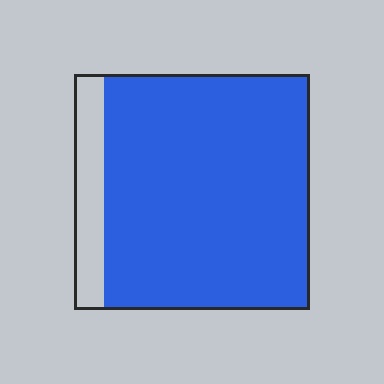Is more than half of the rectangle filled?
Yes.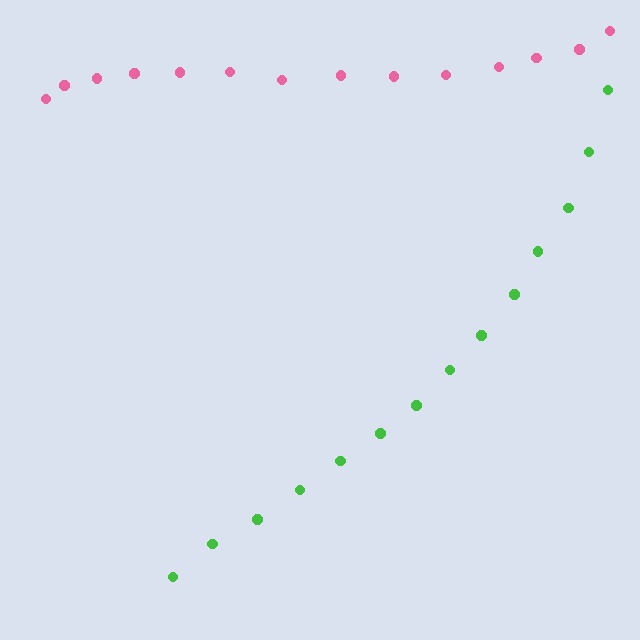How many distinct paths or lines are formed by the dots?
There are 2 distinct paths.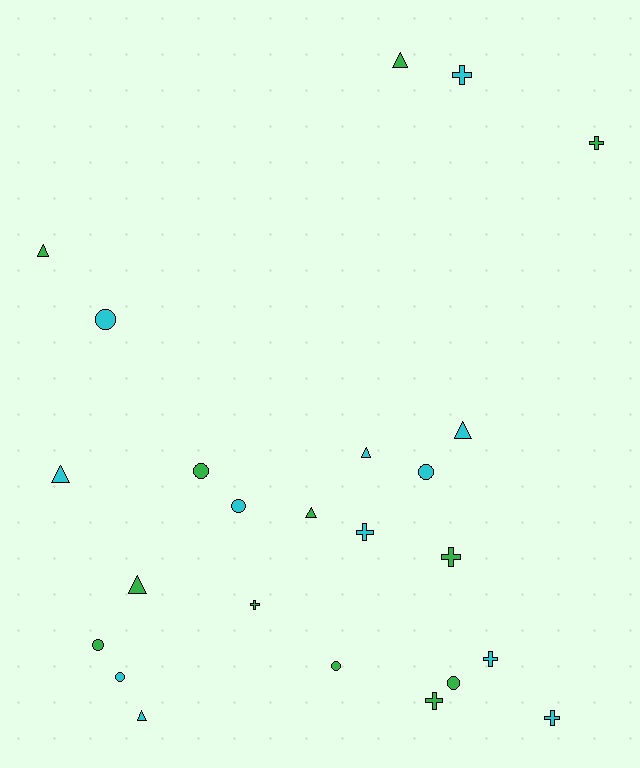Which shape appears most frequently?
Cross, with 8 objects.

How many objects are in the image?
There are 24 objects.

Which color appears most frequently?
Green, with 12 objects.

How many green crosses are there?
There are 4 green crosses.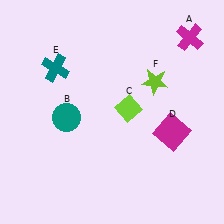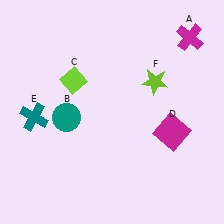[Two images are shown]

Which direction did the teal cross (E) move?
The teal cross (E) moved down.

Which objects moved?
The objects that moved are: the lime diamond (C), the teal cross (E).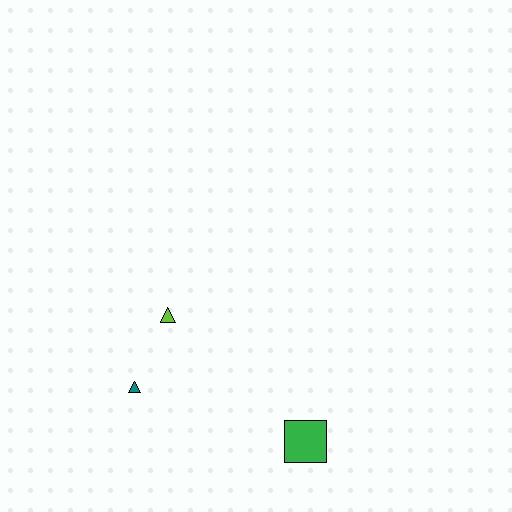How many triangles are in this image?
There are 2 triangles.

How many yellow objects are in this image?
There are no yellow objects.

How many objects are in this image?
There are 3 objects.